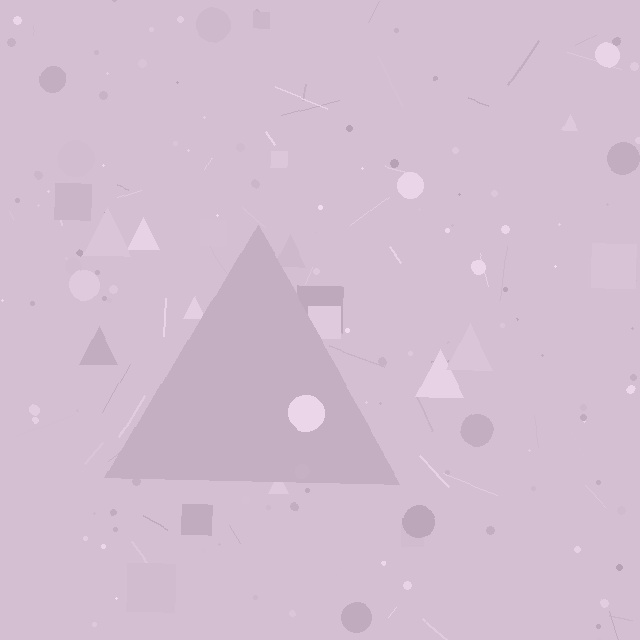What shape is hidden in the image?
A triangle is hidden in the image.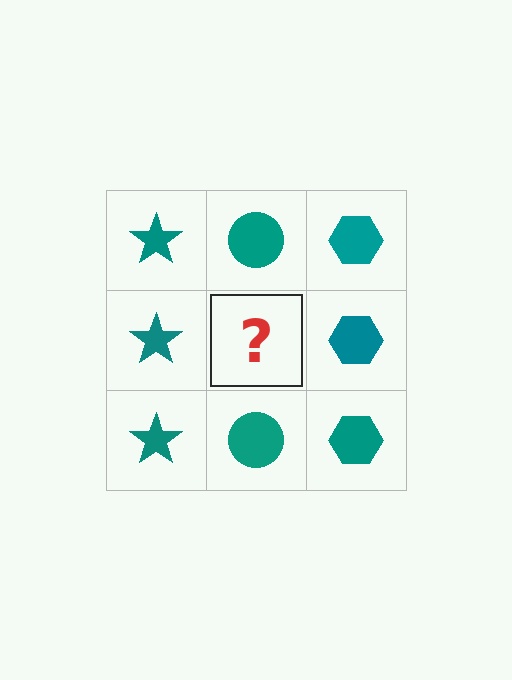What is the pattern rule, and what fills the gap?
The rule is that each column has a consistent shape. The gap should be filled with a teal circle.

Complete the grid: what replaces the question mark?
The question mark should be replaced with a teal circle.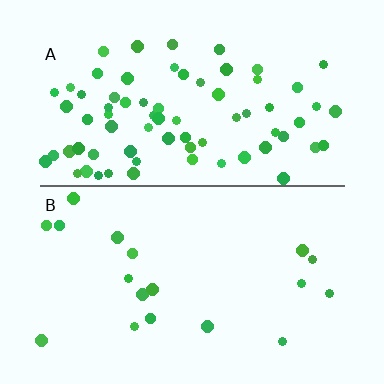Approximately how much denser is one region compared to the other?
Approximately 4.0× — region A over region B.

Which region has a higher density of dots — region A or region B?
A (the top).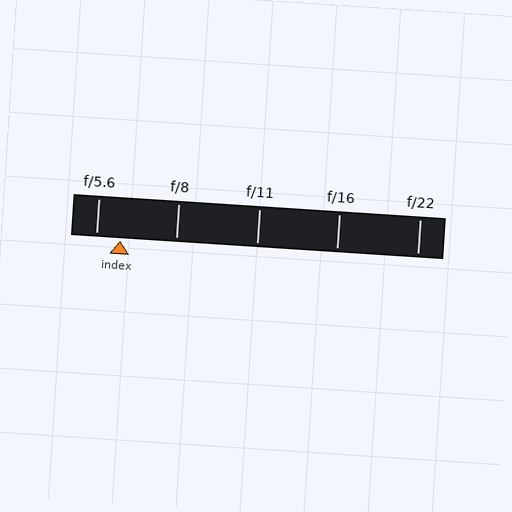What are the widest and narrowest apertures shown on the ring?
The widest aperture shown is f/5.6 and the narrowest is f/22.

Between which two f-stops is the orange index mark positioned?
The index mark is between f/5.6 and f/8.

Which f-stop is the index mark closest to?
The index mark is closest to f/5.6.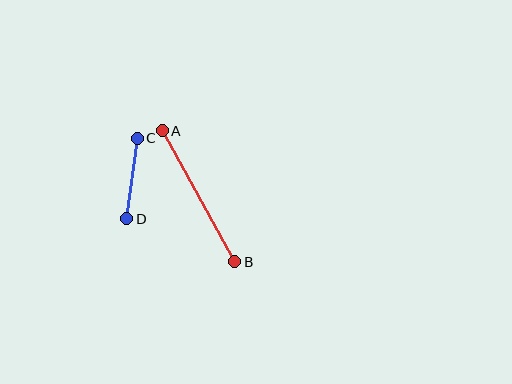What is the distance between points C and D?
The distance is approximately 81 pixels.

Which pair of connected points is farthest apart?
Points A and B are farthest apart.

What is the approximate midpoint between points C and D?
The midpoint is at approximately (132, 179) pixels.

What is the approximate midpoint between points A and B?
The midpoint is at approximately (198, 196) pixels.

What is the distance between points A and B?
The distance is approximately 150 pixels.